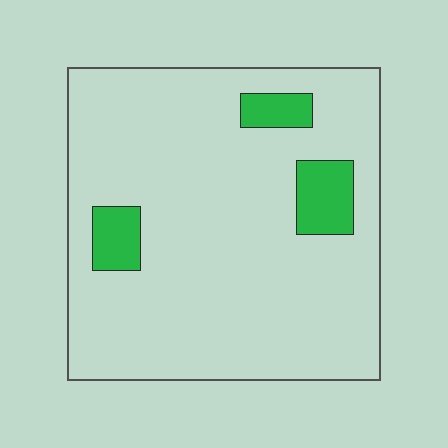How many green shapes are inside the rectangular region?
3.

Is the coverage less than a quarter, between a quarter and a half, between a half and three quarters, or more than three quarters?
Less than a quarter.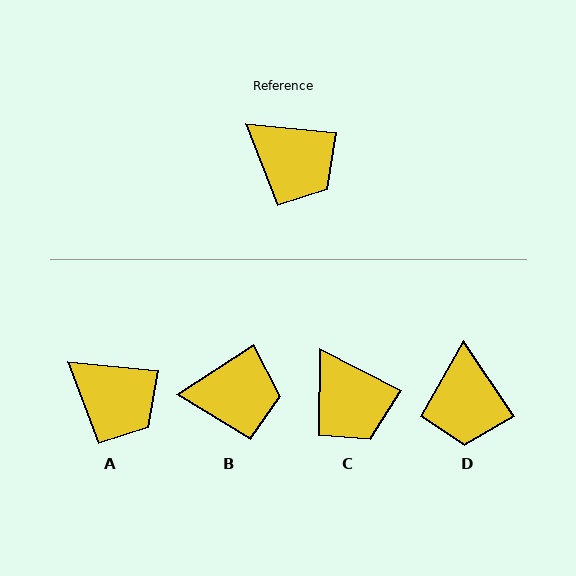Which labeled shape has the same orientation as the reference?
A.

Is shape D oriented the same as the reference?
No, it is off by about 50 degrees.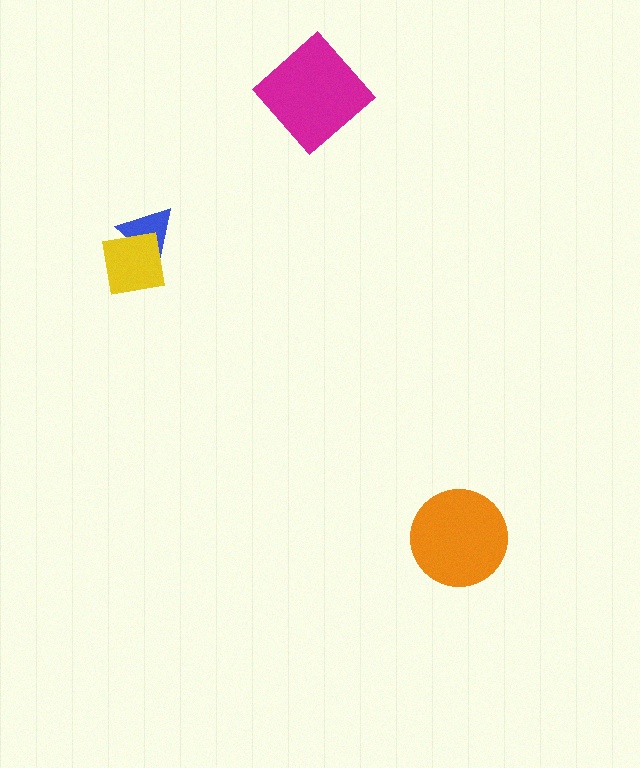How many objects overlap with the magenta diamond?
0 objects overlap with the magenta diamond.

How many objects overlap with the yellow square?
1 object overlaps with the yellow square.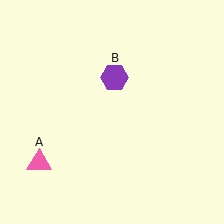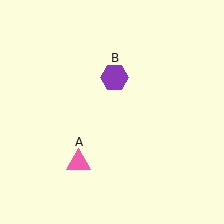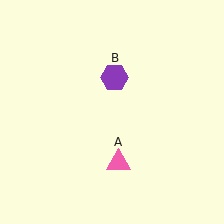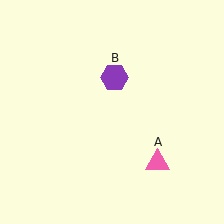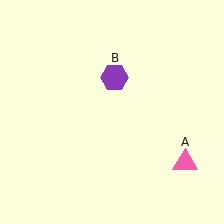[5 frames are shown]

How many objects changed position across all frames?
1 object changed position: pink triangle (object A).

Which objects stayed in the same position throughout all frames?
Purple hexagon (object B) remained stationary.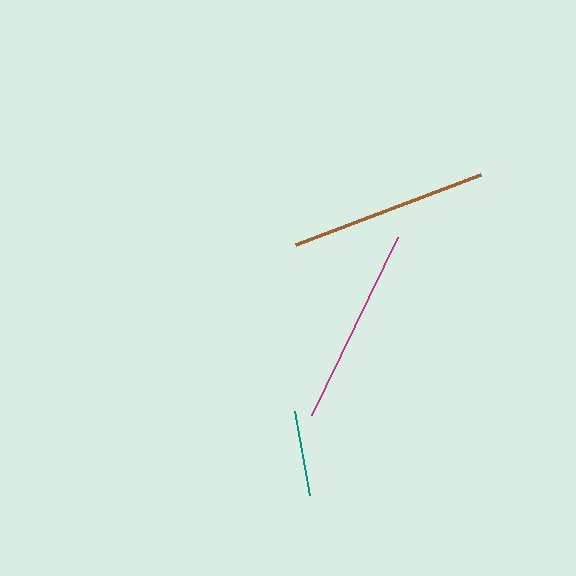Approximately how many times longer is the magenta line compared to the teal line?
The magenta line is approximately 2.3 times the length of the teal line.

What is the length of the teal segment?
The teal segment is approximately 85 pixels long.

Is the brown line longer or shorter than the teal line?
The brown line is longer than the teal line.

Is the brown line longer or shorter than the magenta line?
The brown line is longer than the magenta line.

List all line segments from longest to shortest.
From longest to shortest: brown, magenta, teal.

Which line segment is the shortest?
The teal line is the shortest at approximately 85 pixels.